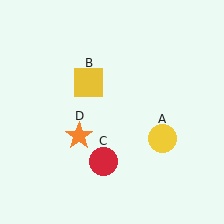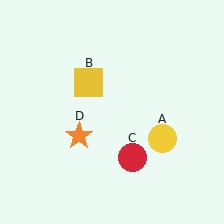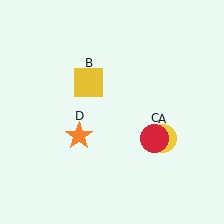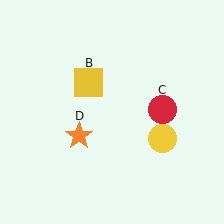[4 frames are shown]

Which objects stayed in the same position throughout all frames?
Yellow circle (object A) and yellow square (object B) and orange star (object D) remained stationary.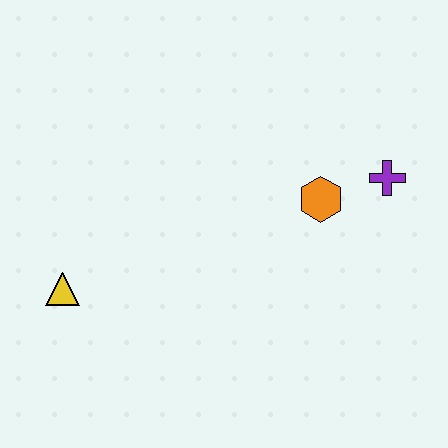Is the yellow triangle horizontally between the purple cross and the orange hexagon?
No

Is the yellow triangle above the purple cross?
No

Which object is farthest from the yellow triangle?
The purple cross is farthest from the yellow triangle.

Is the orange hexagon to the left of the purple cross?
Yes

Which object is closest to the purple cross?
The orange hexagon is closest to the purple cross.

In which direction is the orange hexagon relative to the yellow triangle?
The orange hexagon is to the right of the yellow triangle.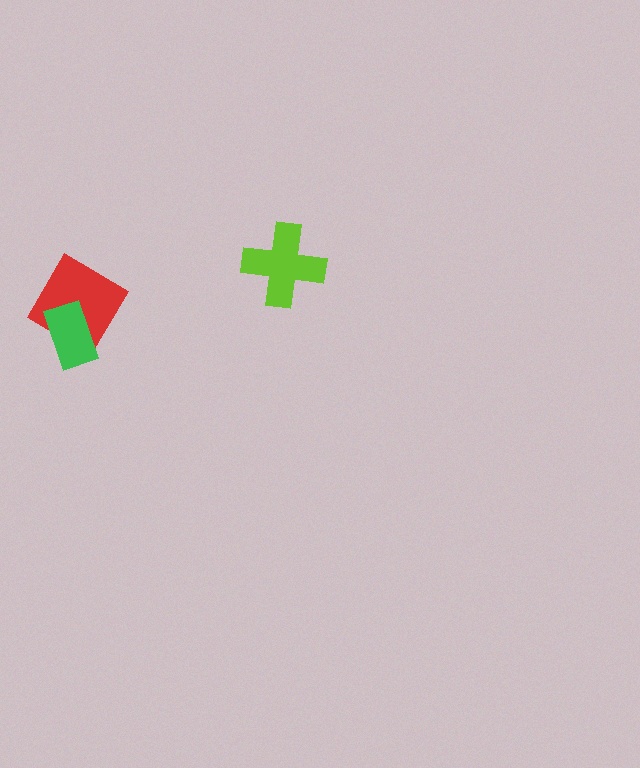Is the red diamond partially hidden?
Yes, it is partially covered by another shape.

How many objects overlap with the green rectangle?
1 object overlaps with the green rectangle.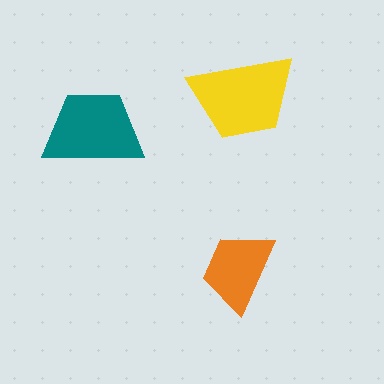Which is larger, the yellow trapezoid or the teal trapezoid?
The yellow one.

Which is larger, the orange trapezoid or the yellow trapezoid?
The yellow one.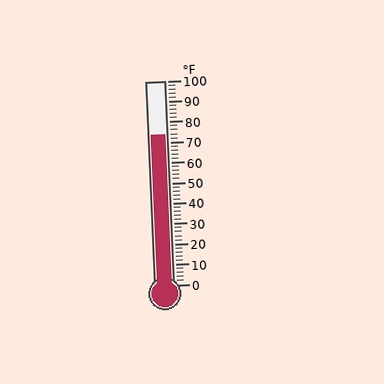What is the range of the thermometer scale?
The thermometer scale ranges from 0°F to 100°F.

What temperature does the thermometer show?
The thermometer shows approximately 74°F.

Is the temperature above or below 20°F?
The temperature is above 20°F.